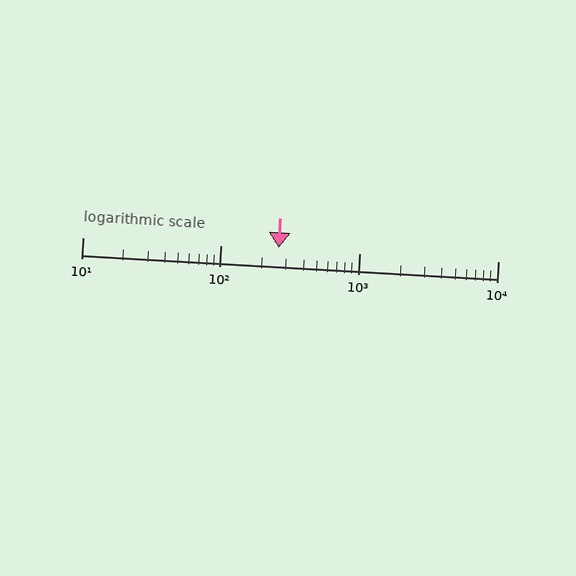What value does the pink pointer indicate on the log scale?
The pointer indicates approximately 260.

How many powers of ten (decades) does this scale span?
The scale spans 3 decades, from 10 to 10000.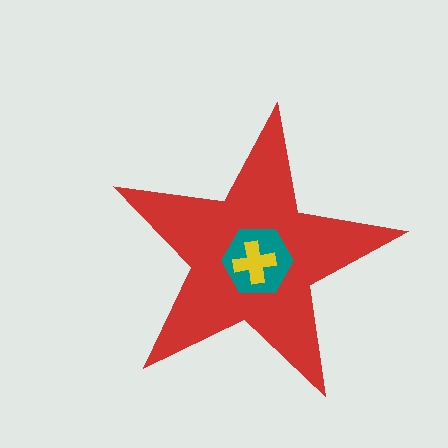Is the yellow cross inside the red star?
Yes.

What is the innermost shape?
The yellow cross.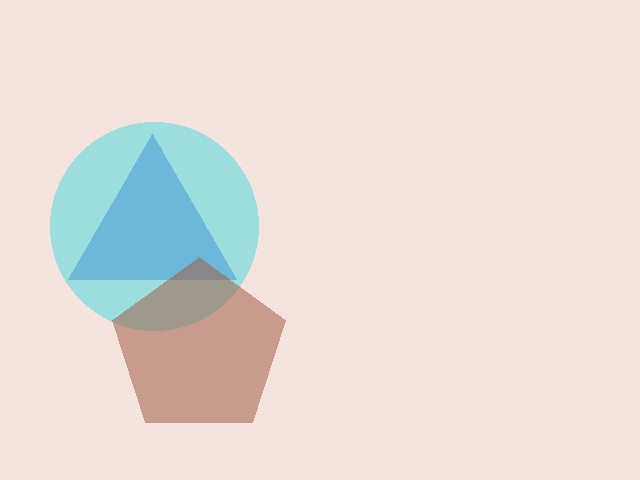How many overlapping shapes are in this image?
There are 3 overlapping shapes in the image.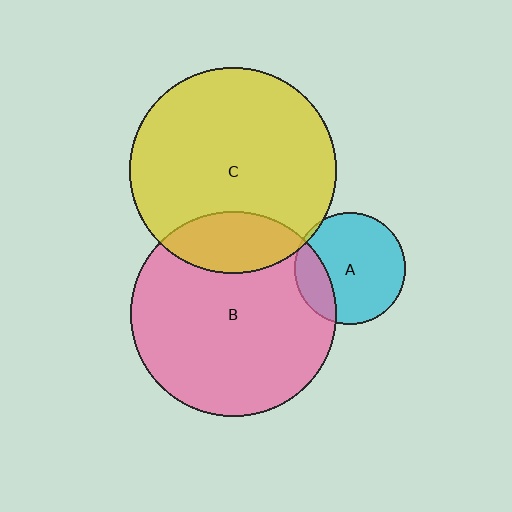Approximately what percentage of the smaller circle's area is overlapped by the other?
Approximately 20%.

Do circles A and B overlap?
Yes.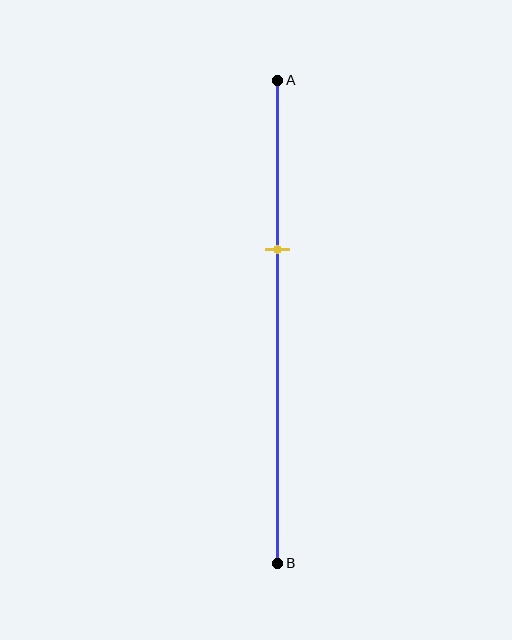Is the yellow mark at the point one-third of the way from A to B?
Yes, the mark is approximately at the one-third point.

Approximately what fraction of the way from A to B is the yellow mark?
The yellow mark is approximately 35% of the way from A to B.